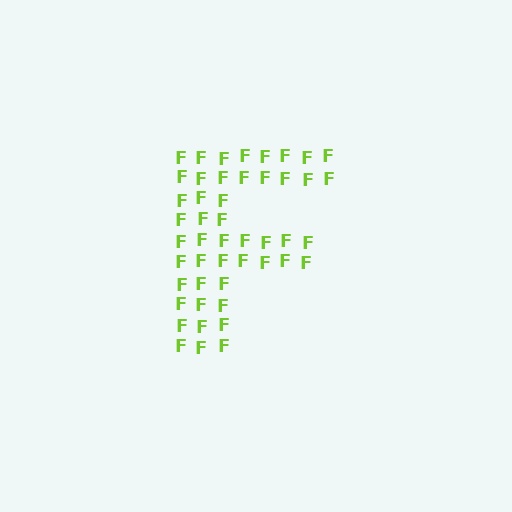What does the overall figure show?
The overall figure shows the letter F.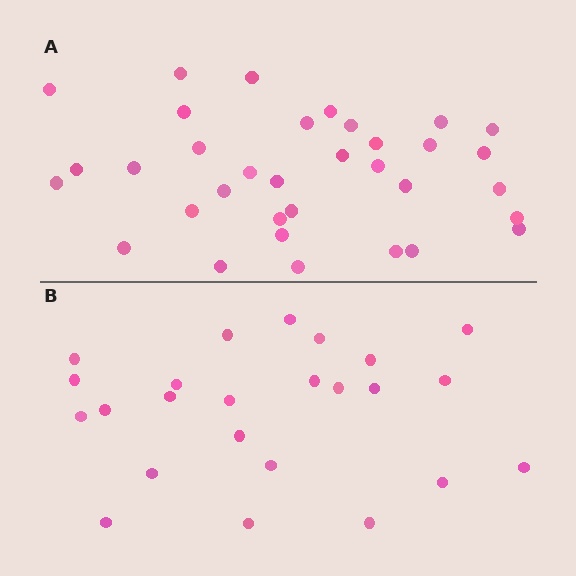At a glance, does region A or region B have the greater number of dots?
Region A (the top region) has more dots.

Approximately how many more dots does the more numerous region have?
Region A has roughly 10 or so more dots than region B.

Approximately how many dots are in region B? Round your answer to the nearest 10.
About 20 dots. (The exact count is 24, which rounds to 20.)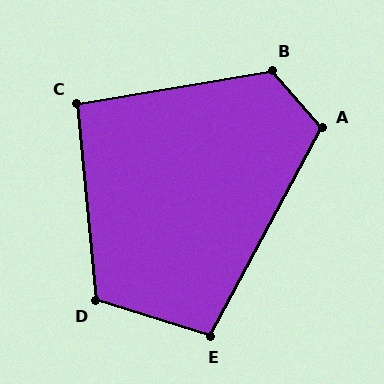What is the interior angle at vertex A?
Approximately 110 degrees (obtuse).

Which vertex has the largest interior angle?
B, at approximately 122 degrees.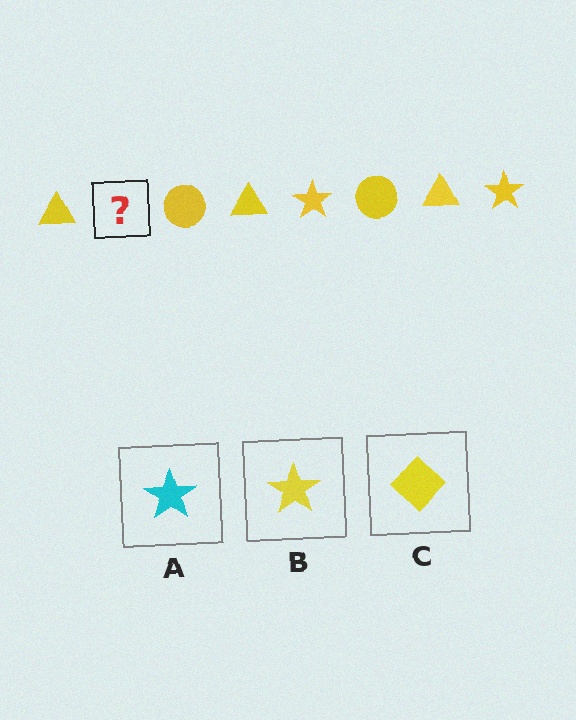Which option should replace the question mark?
Option B.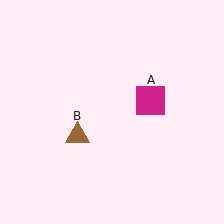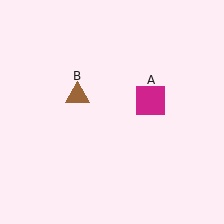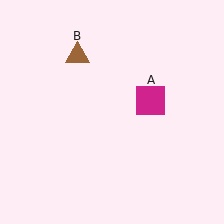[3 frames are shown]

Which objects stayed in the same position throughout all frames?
Magenta square (object A) remained stationary.